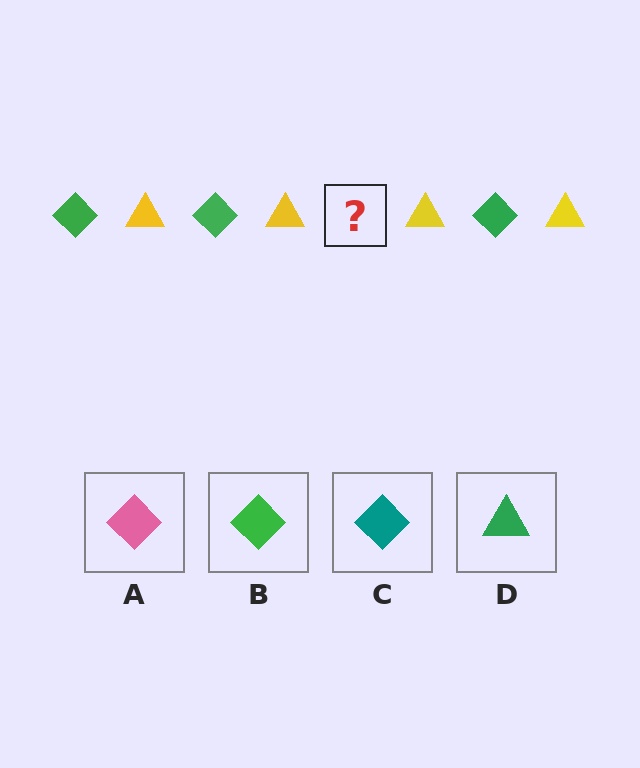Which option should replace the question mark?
Option B.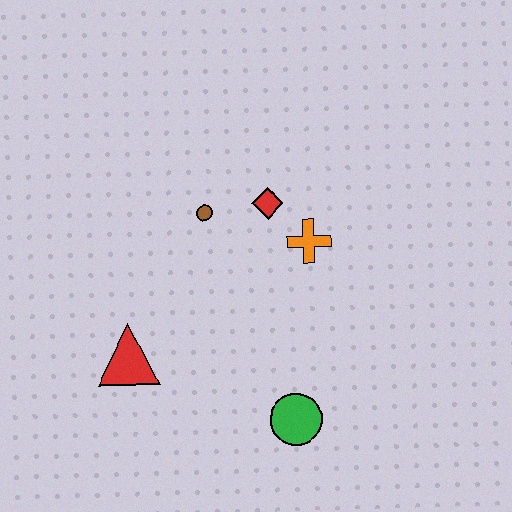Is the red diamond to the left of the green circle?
Yes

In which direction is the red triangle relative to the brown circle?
The red triangle is below the brown circle.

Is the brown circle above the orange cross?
Yes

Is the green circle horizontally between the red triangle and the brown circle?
No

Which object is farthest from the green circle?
The brown circle is farthest from the green circle.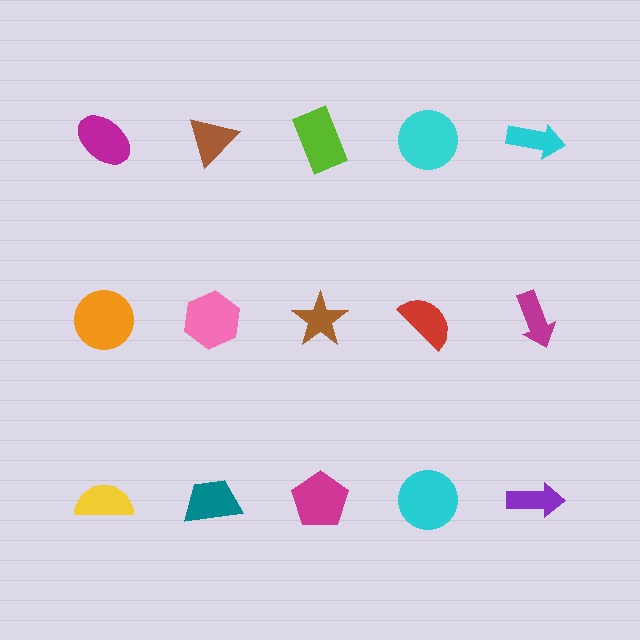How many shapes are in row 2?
5 shapes.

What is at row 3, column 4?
A cyan circle.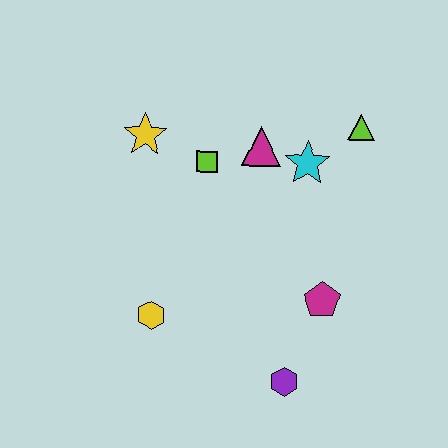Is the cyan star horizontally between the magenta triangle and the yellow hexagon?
No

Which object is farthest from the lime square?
The purple hexagon is farthest from the lime square.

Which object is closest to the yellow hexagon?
The purple hexagon is closest to the yellow hexagon.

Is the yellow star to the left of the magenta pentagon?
Yes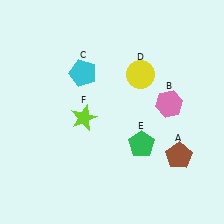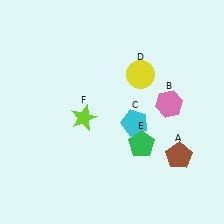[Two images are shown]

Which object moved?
The cyan pentagon (C) moved right.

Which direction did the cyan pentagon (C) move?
The cyan pentagon (C) moved right.